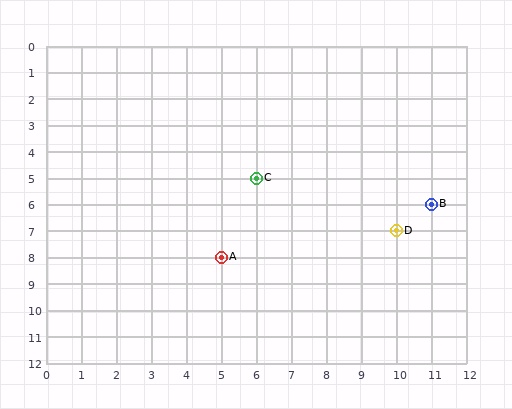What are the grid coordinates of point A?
Point A is at grid coordinates (5, 8).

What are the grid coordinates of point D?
Point D is at grid coordinates (10, 7).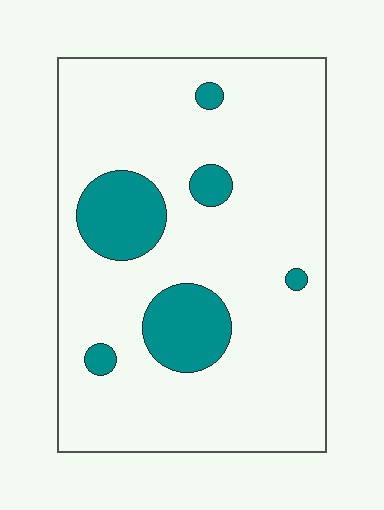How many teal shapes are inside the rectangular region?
6.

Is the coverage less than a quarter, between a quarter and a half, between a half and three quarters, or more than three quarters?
Less than a quarter.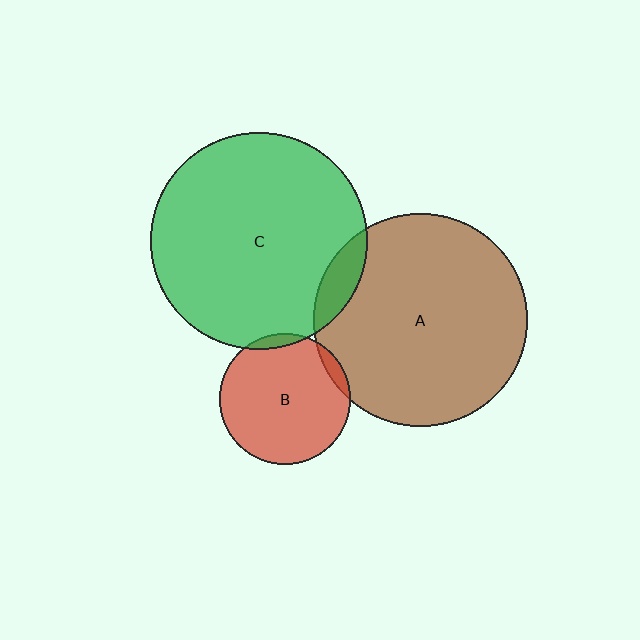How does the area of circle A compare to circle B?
Approximately 2.7 times.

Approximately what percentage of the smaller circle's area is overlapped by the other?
Approximately 10%.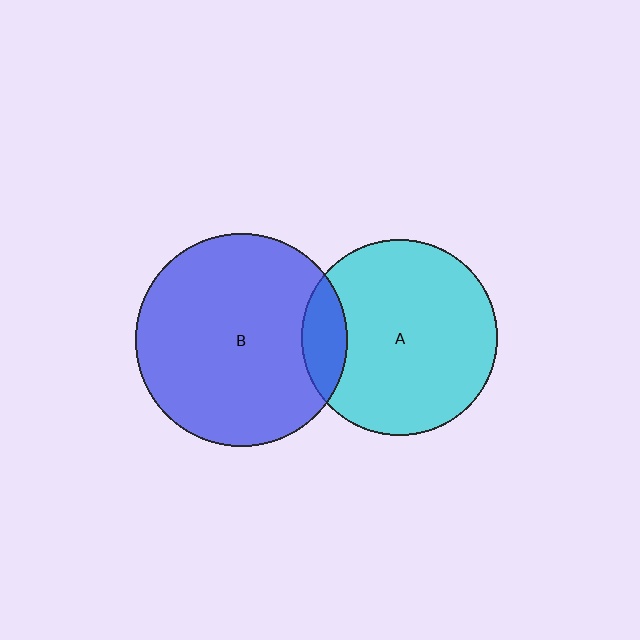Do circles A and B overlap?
Yes.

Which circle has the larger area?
Circle B (blue).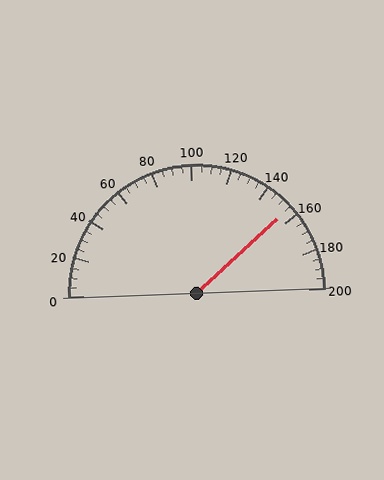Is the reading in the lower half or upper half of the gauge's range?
The reading is in the upper half of the range (0 to 200).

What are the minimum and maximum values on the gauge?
The gauge ranges from 0 to 200.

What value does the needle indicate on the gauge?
The needle indicates approximately 155.